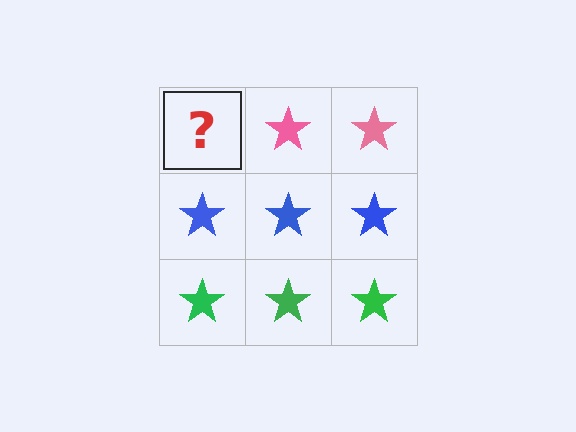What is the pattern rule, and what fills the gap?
The rule is that each row has a consistent color. The gap should be filled with a pink star.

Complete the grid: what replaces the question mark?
The question mark should be replaced with a pink star.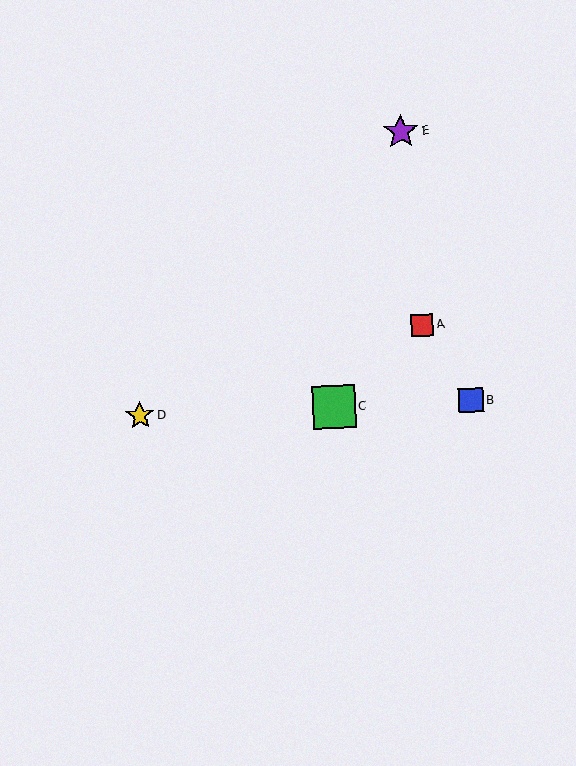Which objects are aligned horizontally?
Objects B, C, D are aligned horizontally.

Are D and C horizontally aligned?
Yes, both are at y≈415.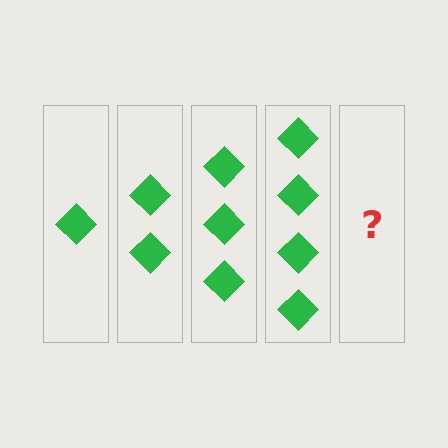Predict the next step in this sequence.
The next step is 5 diamonds.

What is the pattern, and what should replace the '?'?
The pattern is that each step adds one more diamond. The '?' should be 5 diamonds.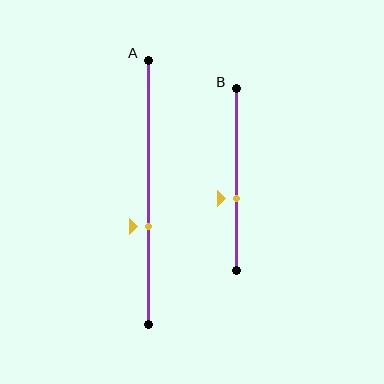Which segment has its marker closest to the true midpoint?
Segment B has its marker closest to the true midpoint.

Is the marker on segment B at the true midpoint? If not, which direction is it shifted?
No, the marker on segment B is shifted downward by about 10% of the segment length.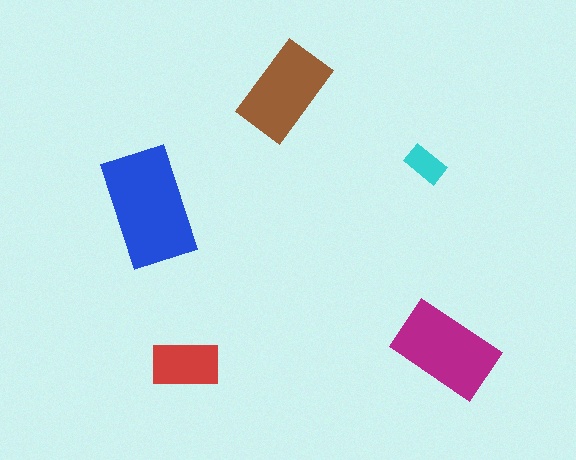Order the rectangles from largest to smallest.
the blue one, the magenta one, the brown one, the red one, the cyan one.